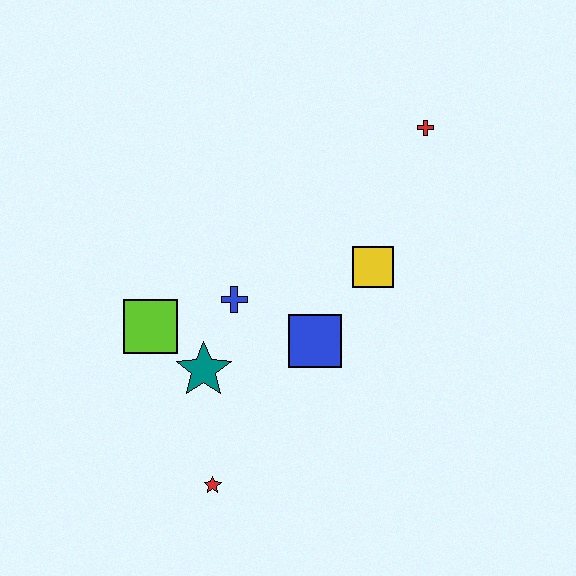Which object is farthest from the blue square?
The red cross is farthest from the blue square.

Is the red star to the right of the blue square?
No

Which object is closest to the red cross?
The yellow square is closest to the red cross.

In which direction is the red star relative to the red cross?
The red star is below the red cross.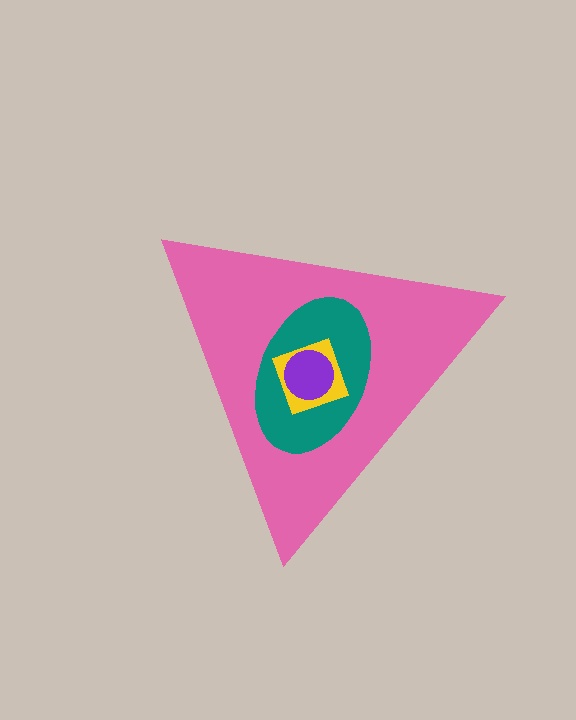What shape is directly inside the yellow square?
The purple circle.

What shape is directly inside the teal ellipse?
The yellow square.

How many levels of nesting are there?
4.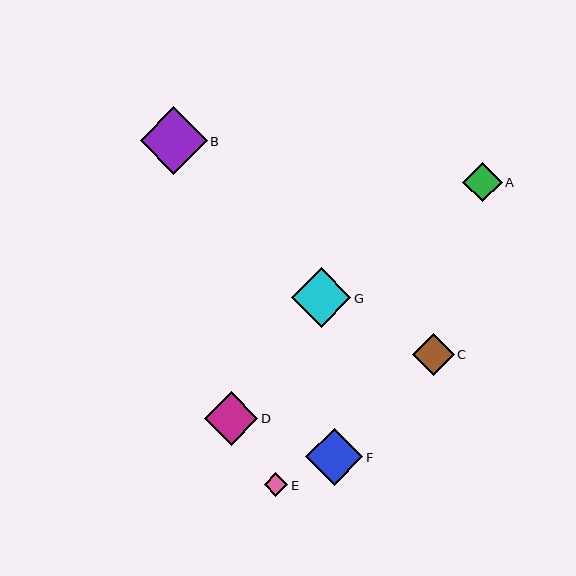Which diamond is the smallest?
Diamond E is the smallest with a size of approximately 23 pixels.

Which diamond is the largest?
Diamond B is the largest with a size of approximately 67 pixels.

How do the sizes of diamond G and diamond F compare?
Diamond G and diamond F are approximately the same size.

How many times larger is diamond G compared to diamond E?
Diamond G is approximately 2.5 times the size of diamond E.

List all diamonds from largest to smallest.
From largest to smallest: B, G, F, D, C, A, E.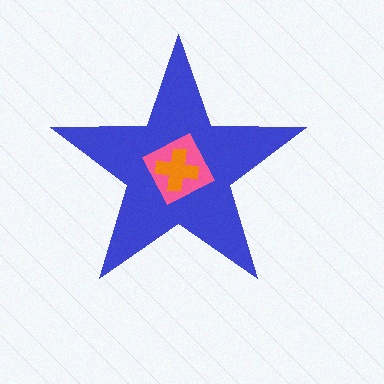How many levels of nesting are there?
3.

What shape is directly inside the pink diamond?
The orange cross.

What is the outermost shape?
The blue star.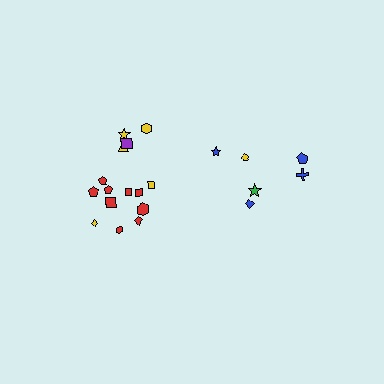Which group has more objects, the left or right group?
The left group.